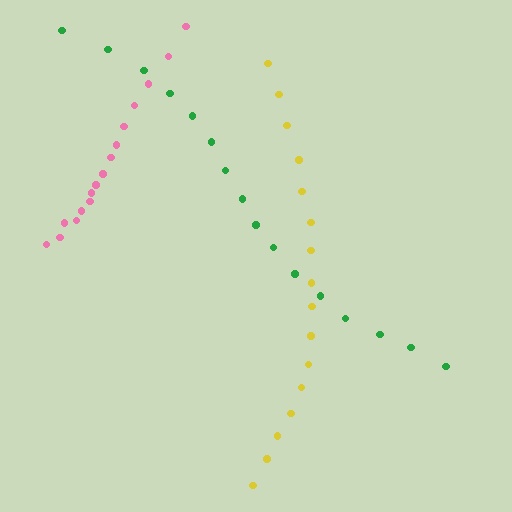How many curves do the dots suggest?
There are 3 distinct paths.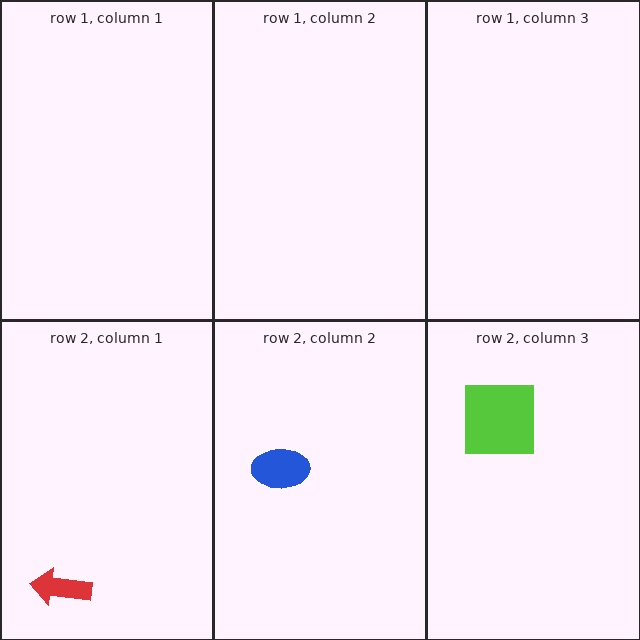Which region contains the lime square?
The row 2, column 3 region.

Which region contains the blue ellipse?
The row 2, column 2 region.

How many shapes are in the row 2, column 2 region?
1.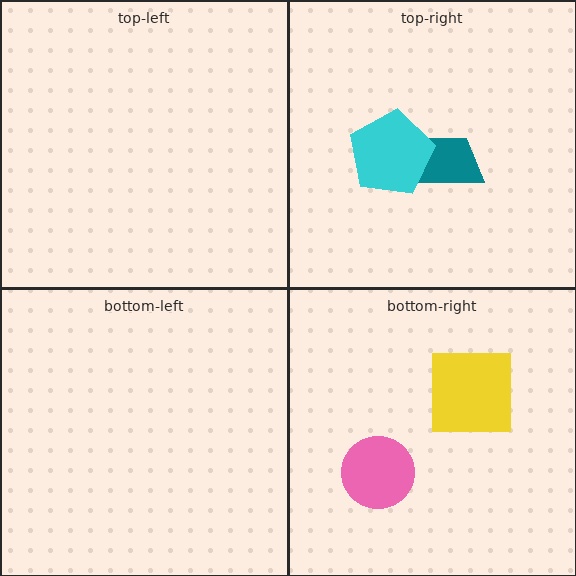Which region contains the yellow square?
The bottom-right region.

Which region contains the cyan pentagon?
The top-right region.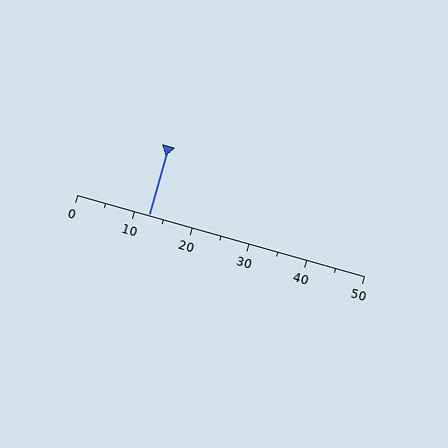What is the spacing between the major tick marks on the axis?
The major ticks are spaced 10 apart.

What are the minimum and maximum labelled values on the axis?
The axis runs from 0 to 50.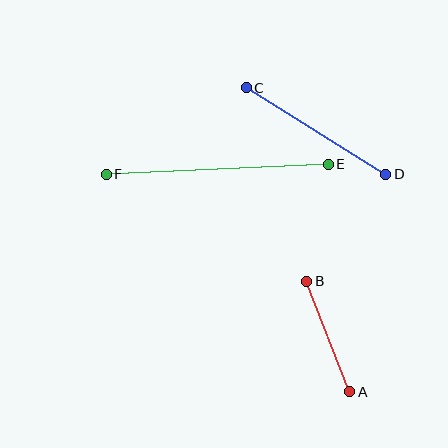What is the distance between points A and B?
The distance is approximately 119 pixels.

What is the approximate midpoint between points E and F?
The midpoint is at approximately (217, 169) pixels.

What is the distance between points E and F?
The distance is approximately 222 pixels.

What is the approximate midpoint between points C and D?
The midpoint is at approximately (316, 131) pixels.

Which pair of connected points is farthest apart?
Points E and F are farthest apart.